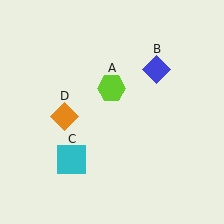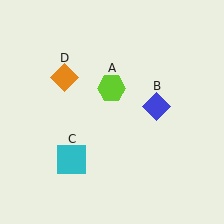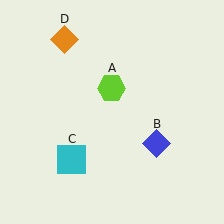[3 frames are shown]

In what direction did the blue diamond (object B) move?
The blue diamond (object B) moved down.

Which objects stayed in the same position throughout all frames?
Lime hexagon (object A) and cyan square (object C) remained stationary.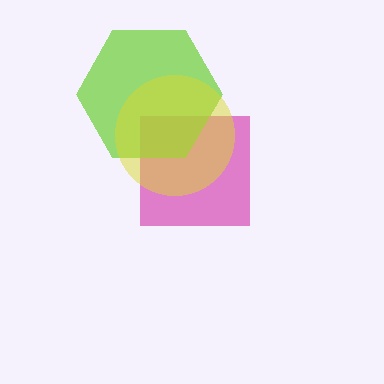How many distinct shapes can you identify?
There are 3 distinct shapes: a magenta square, a lime hexagon, a yellow circle.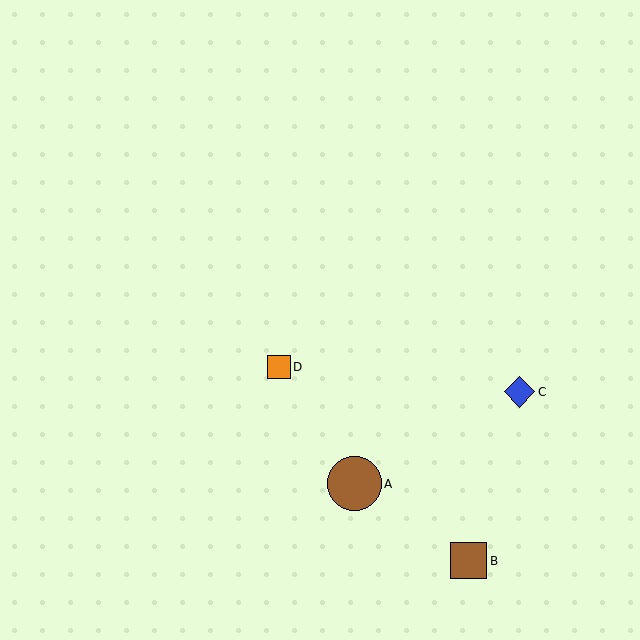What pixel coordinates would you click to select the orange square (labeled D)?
Click at (279, 367) to select the orange square D.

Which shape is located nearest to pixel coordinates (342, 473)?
The brown circle (labeled A) at (354, 484) is nearest to that location.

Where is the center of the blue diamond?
The center of the blue diamond is at (520, 392).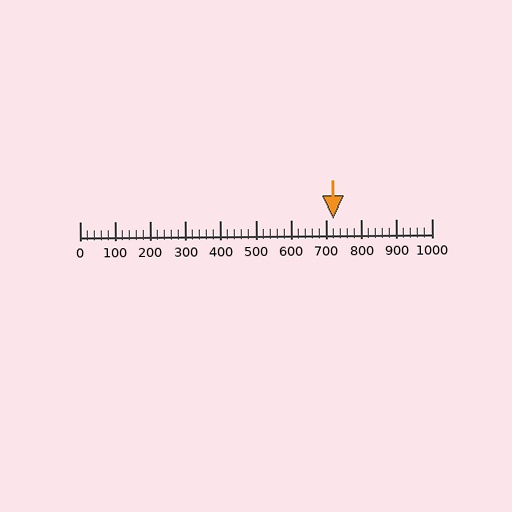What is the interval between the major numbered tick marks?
The major tick marks are spaced 100 units apart.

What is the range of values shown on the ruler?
The ruler shows values from 0 to 1000.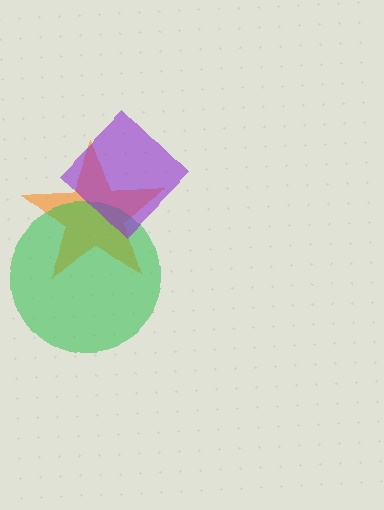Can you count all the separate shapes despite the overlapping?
Yes, there are 3 separate shapes.